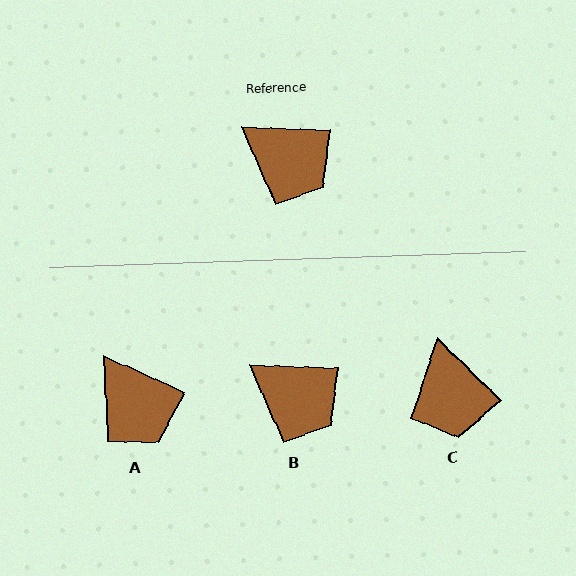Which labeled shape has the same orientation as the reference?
B.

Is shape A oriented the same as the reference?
No, it is off by about 21 degrees.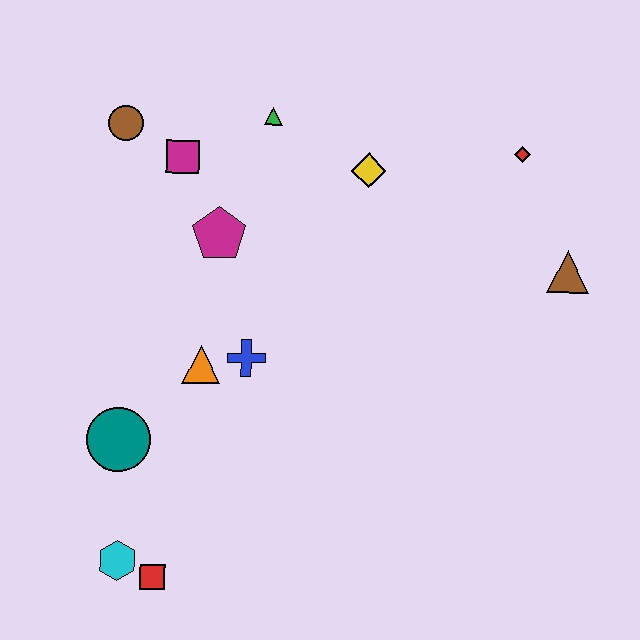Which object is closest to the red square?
The cyan hexagon is closest to the red square.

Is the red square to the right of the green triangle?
No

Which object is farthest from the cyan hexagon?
The red diamond is farthest from the cyan hexagon.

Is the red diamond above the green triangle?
No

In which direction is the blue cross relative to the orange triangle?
The blue cross is to the right of the orange triangle.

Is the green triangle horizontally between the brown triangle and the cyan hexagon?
Yes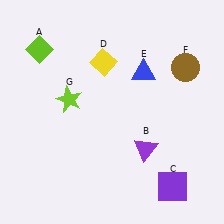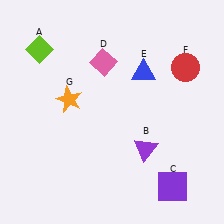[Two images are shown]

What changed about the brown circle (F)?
In Image 1, F is brown. In Image 2, it changed to red.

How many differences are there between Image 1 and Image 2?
There are 3 differences between the two images.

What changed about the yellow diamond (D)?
In Image 1, D is yellow. In Image 2, it changed to pink.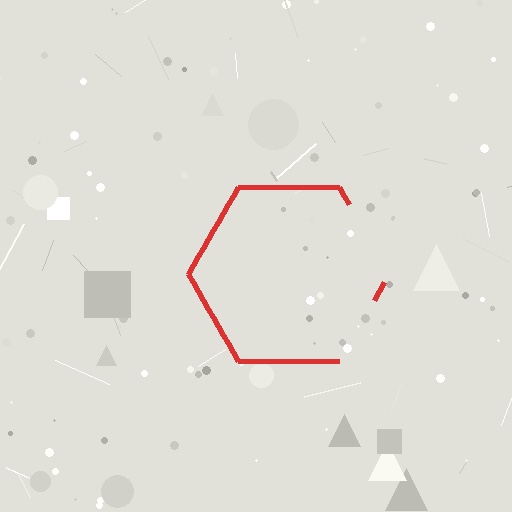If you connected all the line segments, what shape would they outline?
They would outline a hexagon.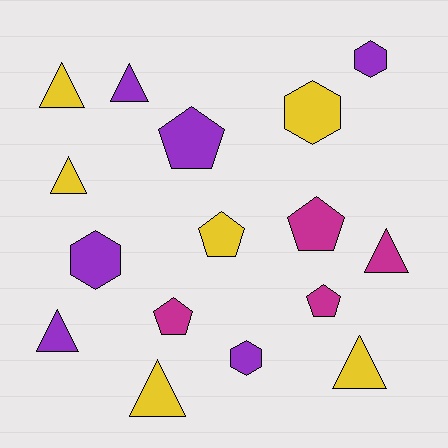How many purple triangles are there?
There are 2 purple triangles.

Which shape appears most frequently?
Triangle, with 7 objects.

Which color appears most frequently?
Yellow, with 6 objects.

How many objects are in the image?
There are 16 objects.